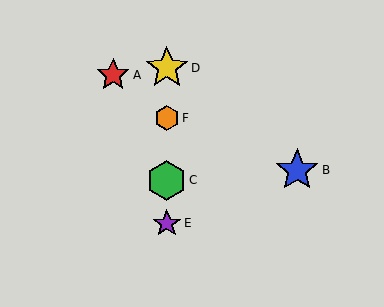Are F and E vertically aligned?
Yes, both are at x≈167.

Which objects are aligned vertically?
Objects C, D, E, F are aligned vertically.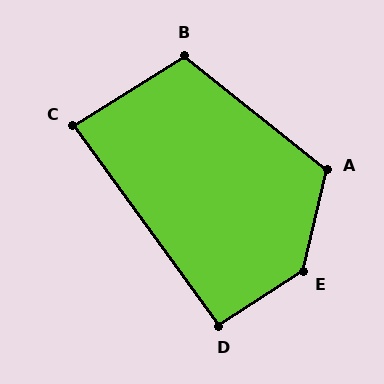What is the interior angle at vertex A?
Approximately 116 degrees (obtuse).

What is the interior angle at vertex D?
Approximately 93 degrees (approximately right).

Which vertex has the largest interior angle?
E, at approximately 136 degrees.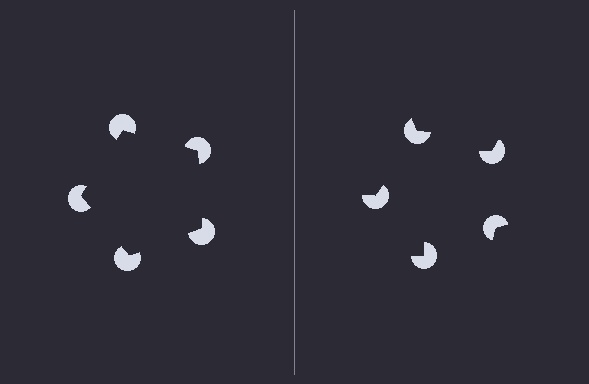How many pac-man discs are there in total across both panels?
10 — 5 on each side.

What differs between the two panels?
The pac-man discs are positioned identically on both sides; only the wedge orientations differ. On the left they align to a pentagon; on the right they are misaligned.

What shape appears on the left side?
An illusory pentagon.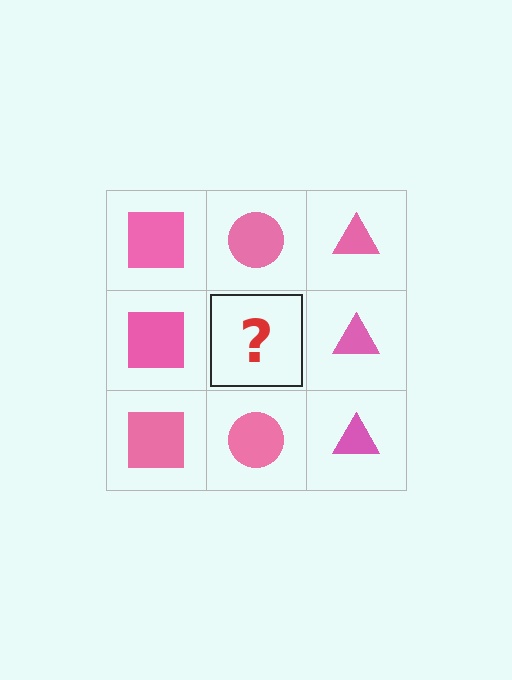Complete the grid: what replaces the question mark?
The question mark should be replaced with a pink circle.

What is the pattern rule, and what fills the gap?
The rule is that each column has a consistent shape. The gap should be filled with a pink circle.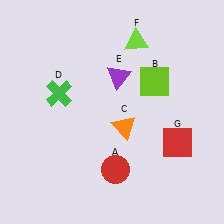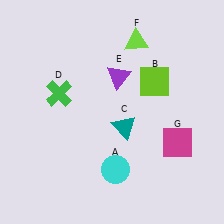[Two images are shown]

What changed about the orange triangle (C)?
In Image 1, C is orange. In Image 2, it changed to teal.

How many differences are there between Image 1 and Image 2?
There are 3 differences between the two images.